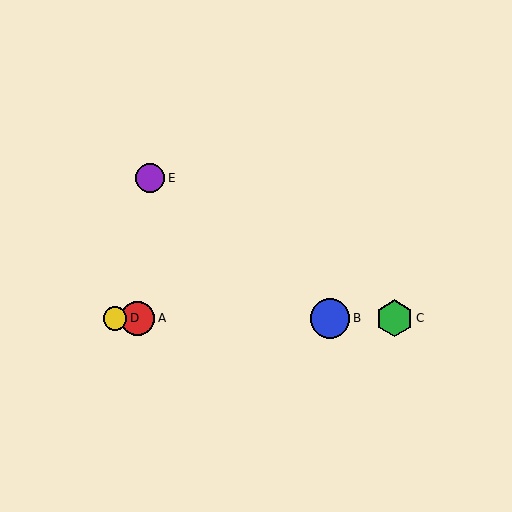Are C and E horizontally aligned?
No, C is at y≈318 and E is at y≈178.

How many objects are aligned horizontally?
4 objects (A, B, C, D) are aligned horizontally.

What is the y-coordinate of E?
Object E is at y≈178.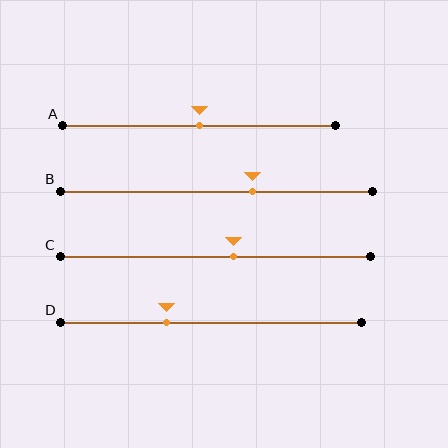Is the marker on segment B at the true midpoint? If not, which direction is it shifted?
No, the marker on segment B is shifted to the right by about 12% of the segment length.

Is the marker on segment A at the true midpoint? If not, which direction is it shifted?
Yes, the marker on segment A is at the true midpoint.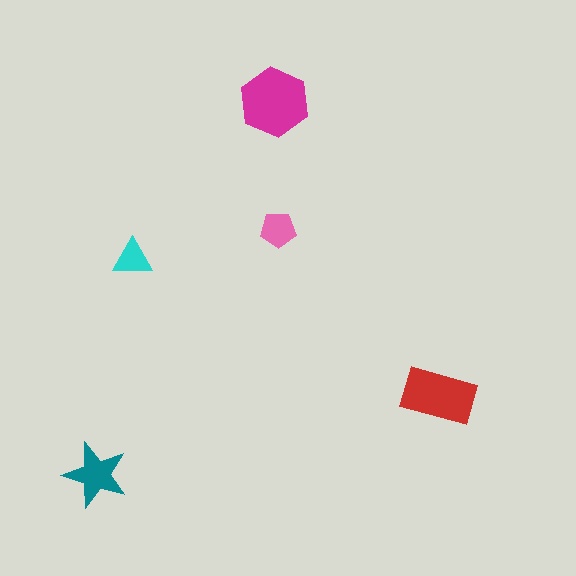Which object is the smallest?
The cyan triangle.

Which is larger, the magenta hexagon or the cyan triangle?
The magenta hexagon.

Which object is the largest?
The magenta hexagon.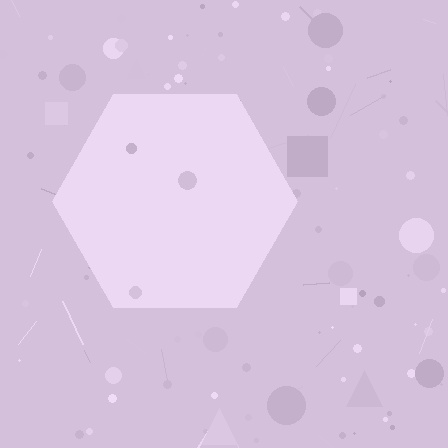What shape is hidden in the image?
A hexagon is hidden in the image.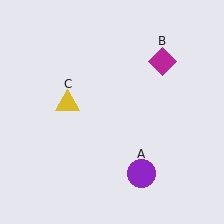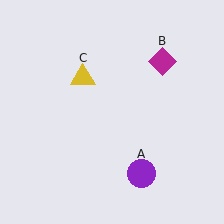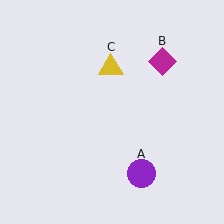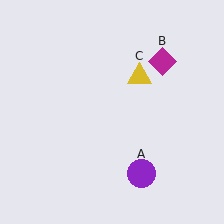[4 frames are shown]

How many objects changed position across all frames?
1 object changed position: yellow triangle (object C).